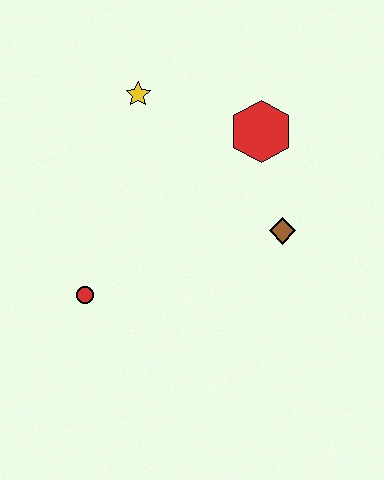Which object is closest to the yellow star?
The red hexagon is closest to the yellow star.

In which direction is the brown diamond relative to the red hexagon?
The brown diamond is below the red hexagon.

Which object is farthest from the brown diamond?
The red circle is farthest from the brown diamond.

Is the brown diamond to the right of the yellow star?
Yes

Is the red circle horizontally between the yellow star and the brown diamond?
No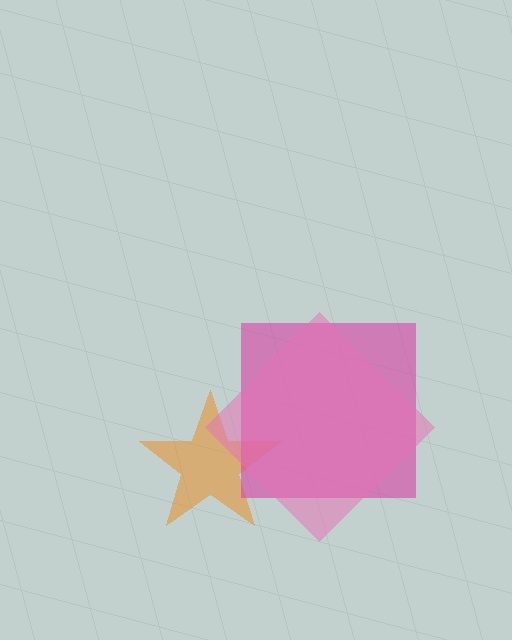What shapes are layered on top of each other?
The layered shapes are: an orange star, a magenta square, a pink diamond.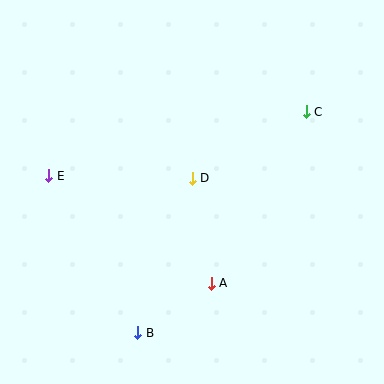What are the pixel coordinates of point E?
Point E is at (49, 176).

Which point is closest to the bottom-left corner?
Point B is closest to the bottom-left corner.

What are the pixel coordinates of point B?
Point B is at (138, 333).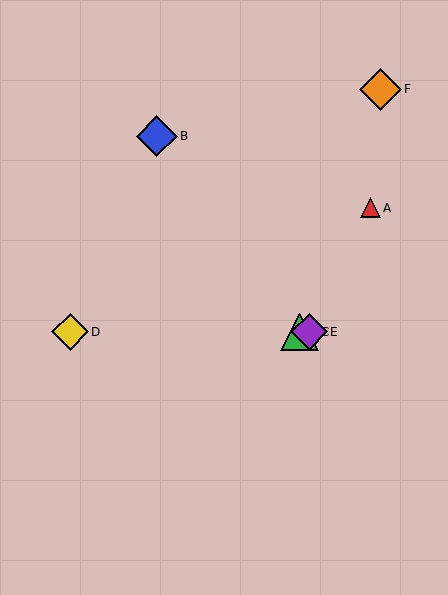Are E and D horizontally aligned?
Yes, both are at y≈332.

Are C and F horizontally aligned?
No, C is at y≈332 and F is at y≈89.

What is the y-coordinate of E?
Object E is at y≈332.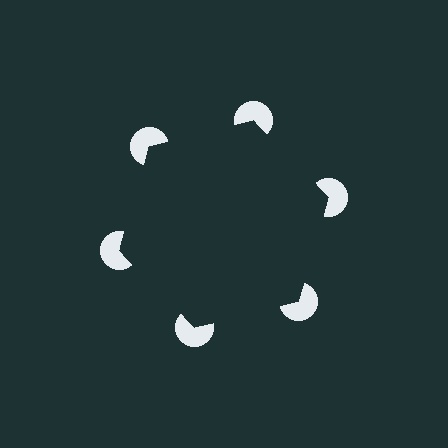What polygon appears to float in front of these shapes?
An illusory hexagon — its edges are inferred from the aligned wedge cuts in the pac-man discs, not physically drawn.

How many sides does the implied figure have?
6 sides.